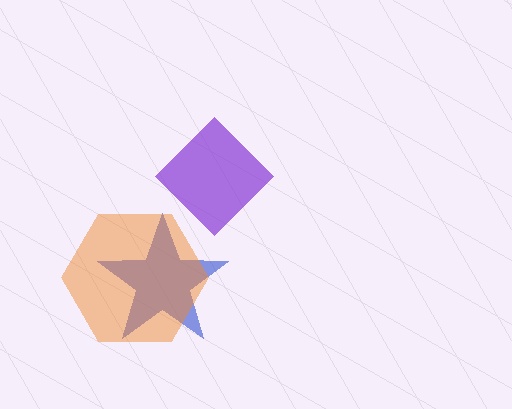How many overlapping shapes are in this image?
There are 3 overlapping shapes in the image.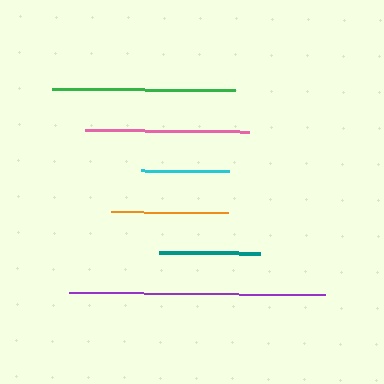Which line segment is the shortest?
The cyan line is the shortest at approximately 88 pixels.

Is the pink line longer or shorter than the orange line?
The pink line is longer than the orange line.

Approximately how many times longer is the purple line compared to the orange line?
The purple line is approximately 2.2 times the length of the orange line.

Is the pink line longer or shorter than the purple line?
The purple line is longer than the pink line.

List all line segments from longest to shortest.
From longest to shortest: purple, green, pink, orange, teal, cyan.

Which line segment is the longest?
The purple line is the longest at approximately 257 pixels.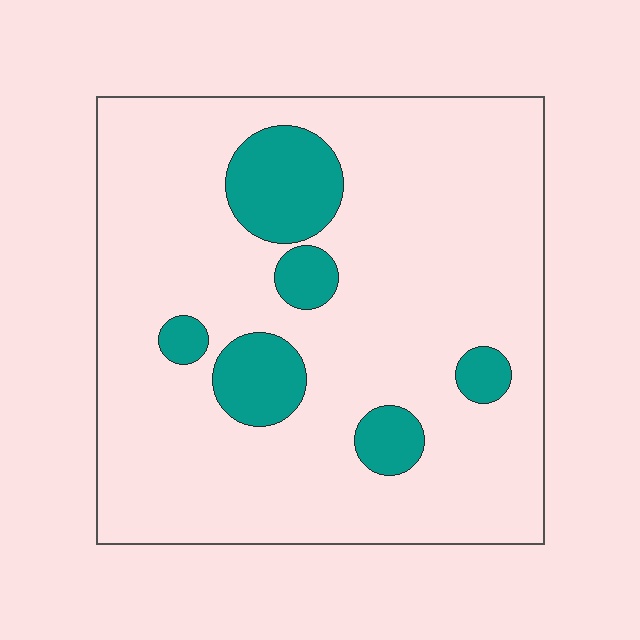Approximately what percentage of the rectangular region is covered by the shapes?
Approximately 15%.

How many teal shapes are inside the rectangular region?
6.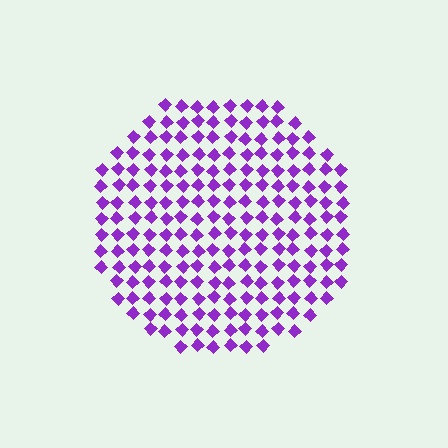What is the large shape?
The large shape is a circle.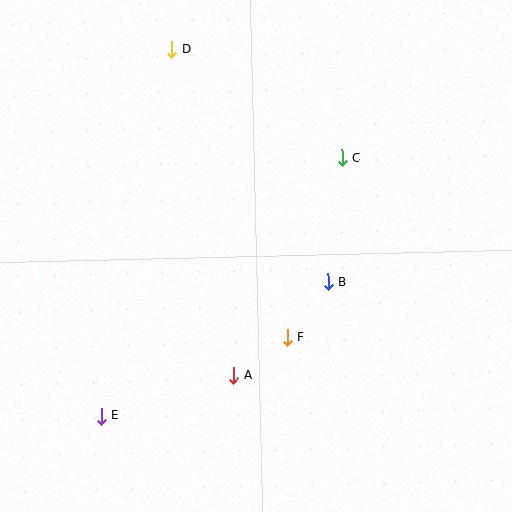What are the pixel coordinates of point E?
Point E is at (101, 416).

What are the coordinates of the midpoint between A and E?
The midpoint between A and E is at (167, 396).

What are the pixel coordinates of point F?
Point F is at (287, 337).